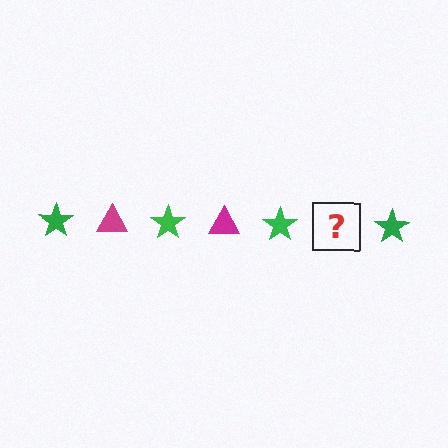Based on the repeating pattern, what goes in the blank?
The blank should be a magenta triangle.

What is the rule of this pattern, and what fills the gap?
The rule is that the pattern alternates between green star and magenta triangle. The gap should be filled with a magenta triangle.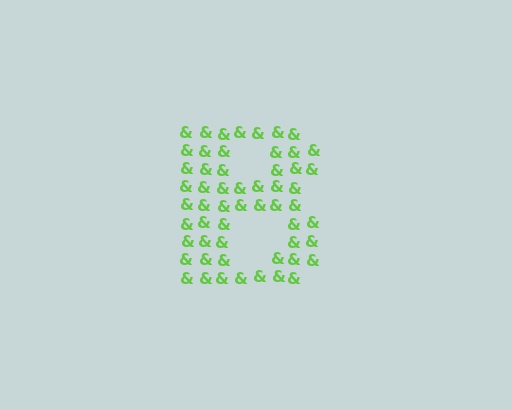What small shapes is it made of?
It is made of small ampersands.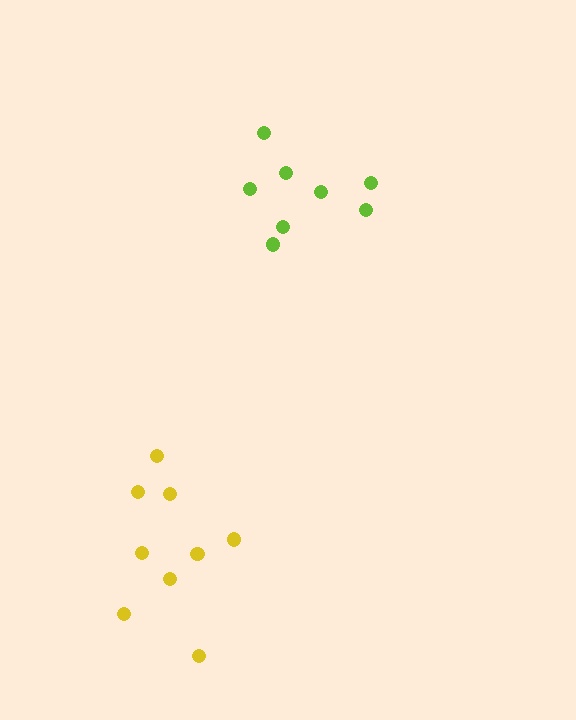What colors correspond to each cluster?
The clusters are colored: lime, yellow.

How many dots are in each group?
Group 1: 8 dots, Group 2: 9 dots (17 total).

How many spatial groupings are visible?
There are 2 spatial groupings.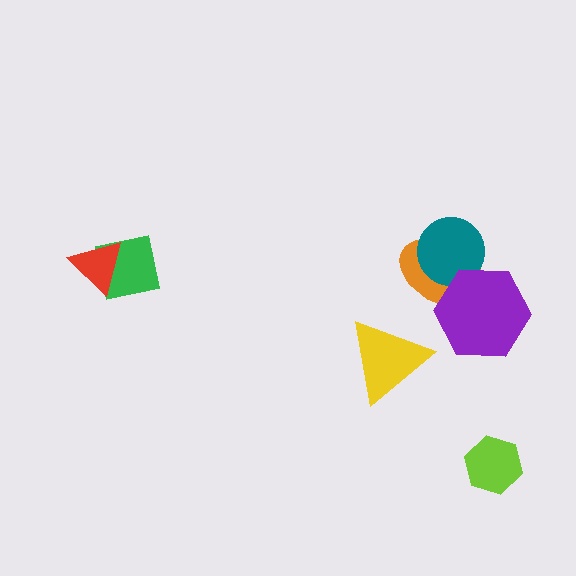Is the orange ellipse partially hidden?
Yes, it is partially covered by another shape.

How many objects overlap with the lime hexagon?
0 objects overlap with the lime hexagon.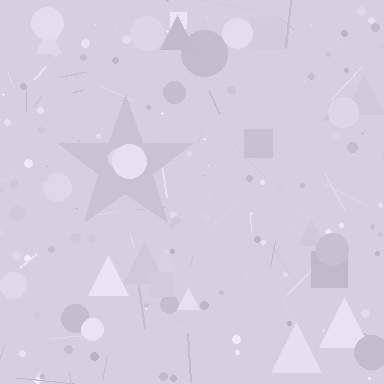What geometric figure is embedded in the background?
A star is embedded in the background.